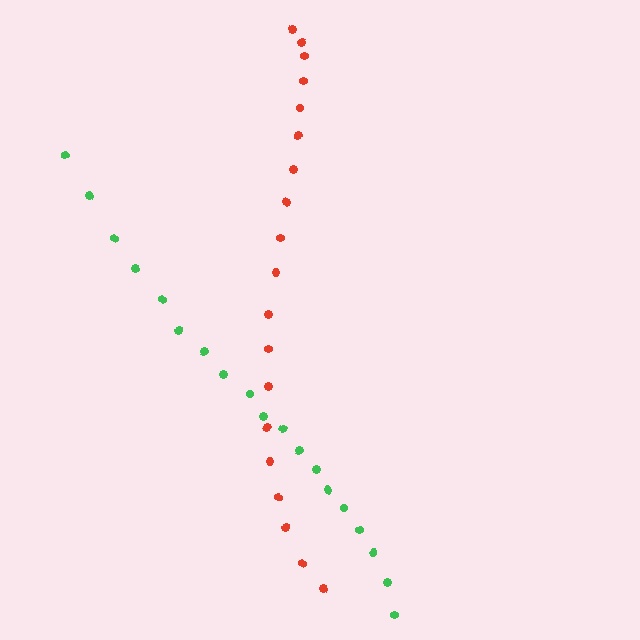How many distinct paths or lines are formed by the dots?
There are 2 distinct paths.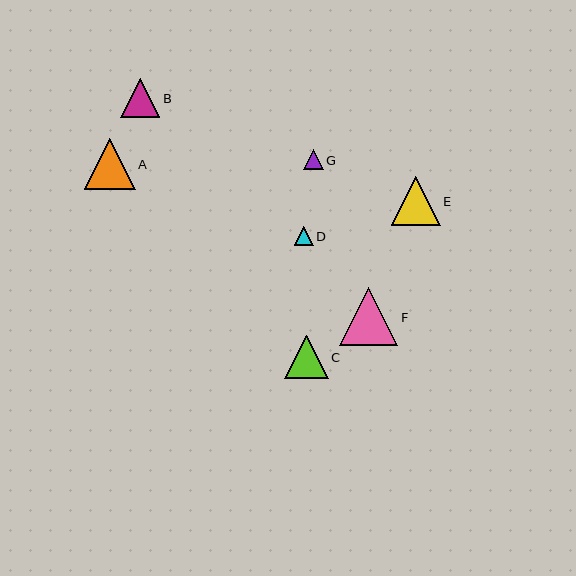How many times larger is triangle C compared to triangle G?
Triangle C is approximately 2.2 times the size of triangle G.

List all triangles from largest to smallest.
From largest to smallest: F, A, E, C, B, G, D.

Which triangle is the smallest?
Triangle D is the smallest with a size of approximately 19 pixels.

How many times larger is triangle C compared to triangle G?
Triangle C is approximately 2.2 times the size of triangle G.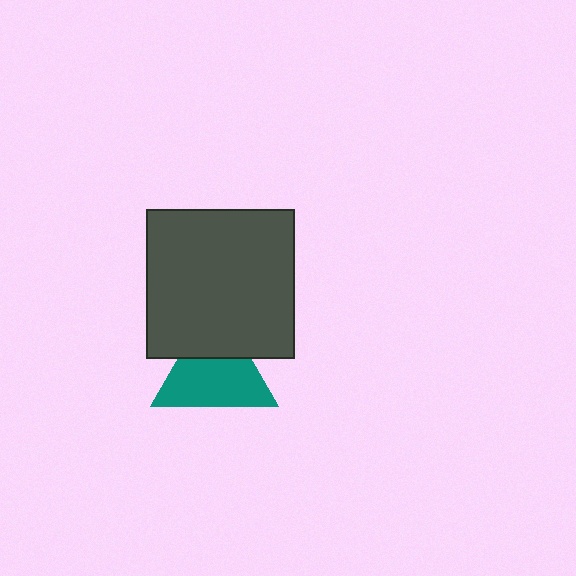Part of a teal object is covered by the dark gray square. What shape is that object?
It is a triangle.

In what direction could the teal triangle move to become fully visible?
The teal triangle could move down. That would shift it out from behind the dark gray square entirely.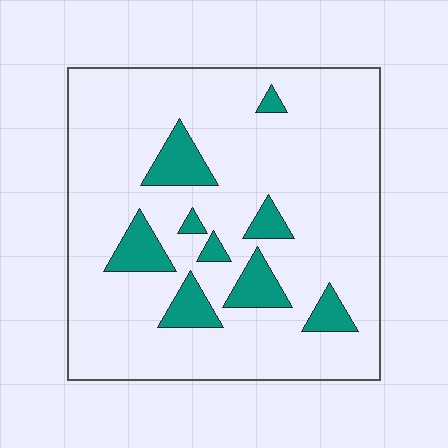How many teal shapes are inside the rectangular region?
9.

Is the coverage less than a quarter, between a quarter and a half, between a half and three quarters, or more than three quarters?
Less than a quarter.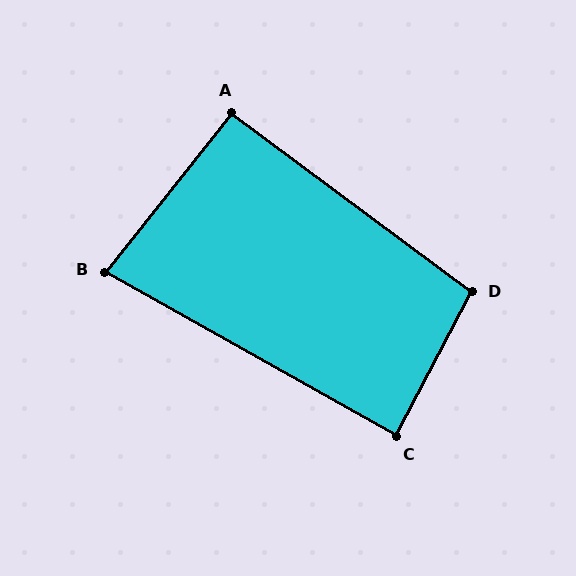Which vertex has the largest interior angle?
D, at approximately 99 degrees.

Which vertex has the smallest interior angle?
B, at approximately 81 degrees.